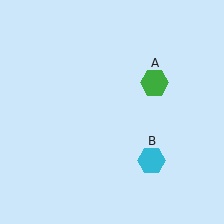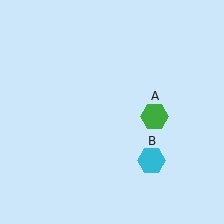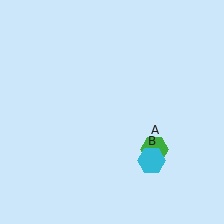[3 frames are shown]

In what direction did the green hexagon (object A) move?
The green hexagon (object A) moved down.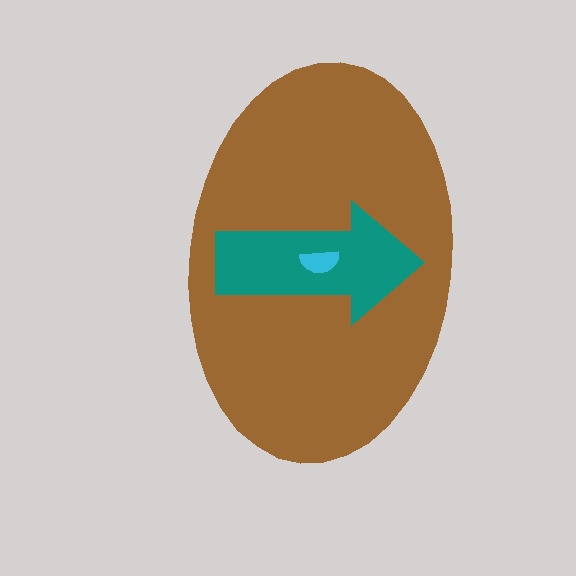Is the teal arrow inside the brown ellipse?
Yes.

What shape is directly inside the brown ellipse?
The teal arrow.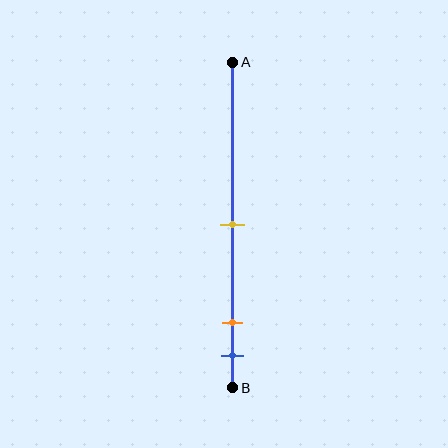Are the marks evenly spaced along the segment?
No, the marks are not evenly spaced.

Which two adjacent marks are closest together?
The orange and blue marks are the closest adjacent pair.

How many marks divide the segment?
There are 3 marks dividing the segment.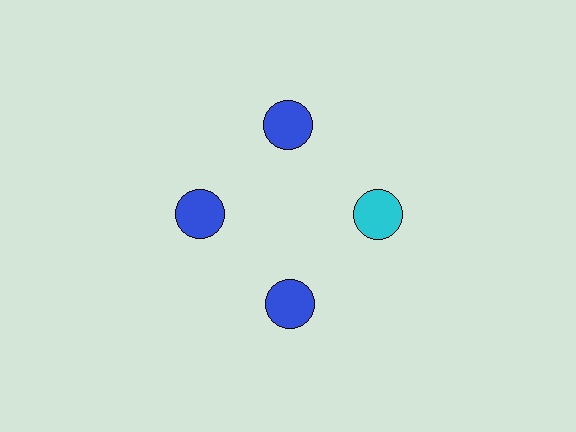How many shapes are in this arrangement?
There are 4 shapes arranged in a ring pattern.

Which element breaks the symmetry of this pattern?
The cyan circle at roughly the 3 o'clock position breaks the symmetry. All other shapes are blue circles.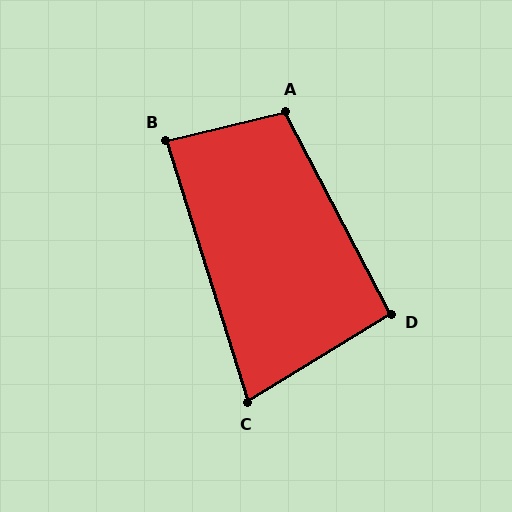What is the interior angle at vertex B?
Approximately 86 degrees (approximately right).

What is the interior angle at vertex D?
Approximately 94 degrees (approximately right).